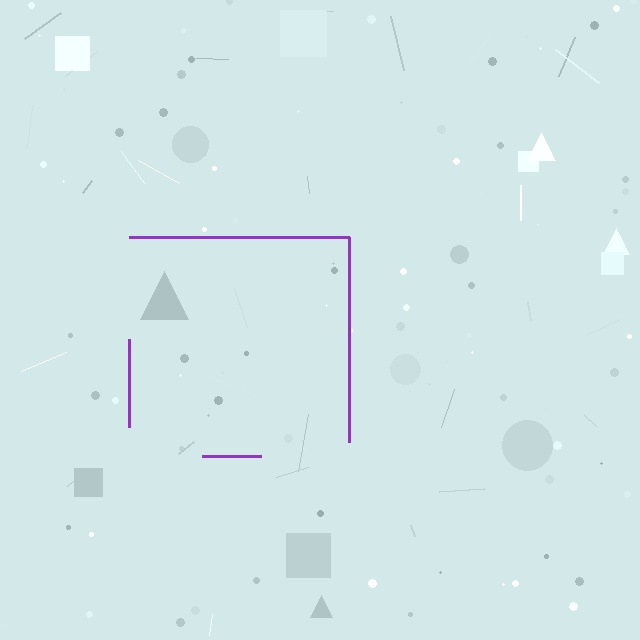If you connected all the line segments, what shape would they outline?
They would outline a square.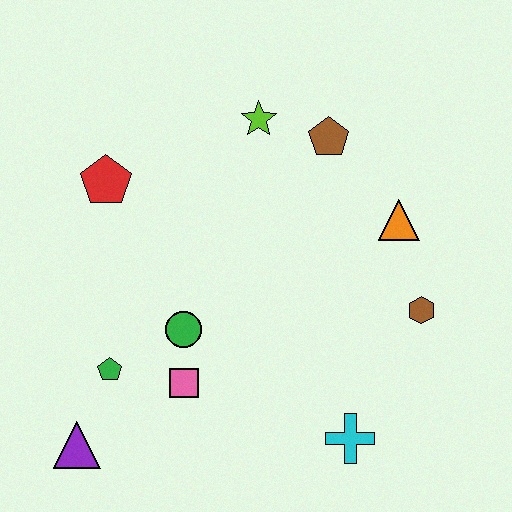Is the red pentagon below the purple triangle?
No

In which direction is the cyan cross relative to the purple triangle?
The cyan cross is to the right of the purple triangle.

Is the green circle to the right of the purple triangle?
Yes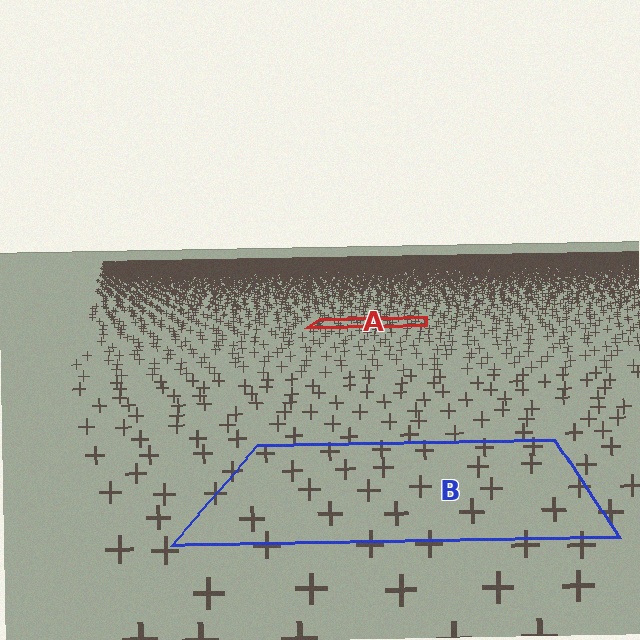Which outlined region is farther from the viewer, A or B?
Region A is farther from the viewer — the texture elements inside it appear smaller and more densely packed.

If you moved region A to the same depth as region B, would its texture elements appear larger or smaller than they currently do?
They would appear larger. At a closer depth, the same texture elements are projected at a bigger on-screen size.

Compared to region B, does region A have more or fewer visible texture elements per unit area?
Region A has more texture elements per unit area — they are packed more densely because it is farther away.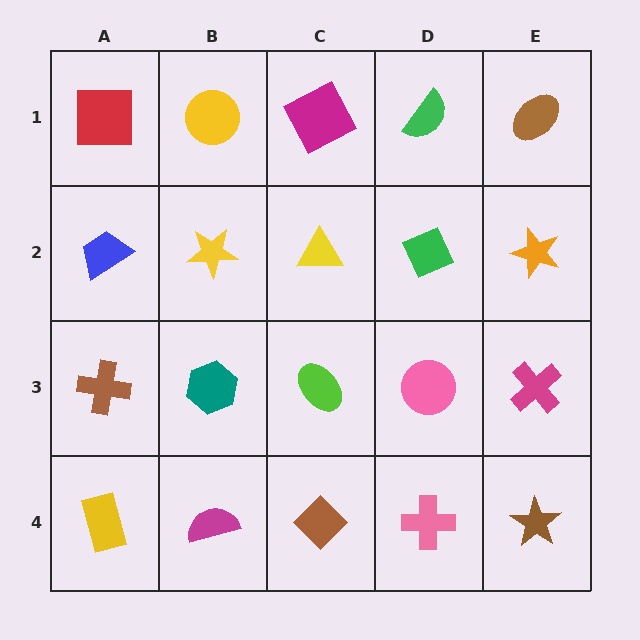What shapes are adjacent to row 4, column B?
A teal hexagon (row 3, column B), a yellow rectangle (row 4, column A), a brown diamond (row 4, column C).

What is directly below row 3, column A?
A yellow rectangle.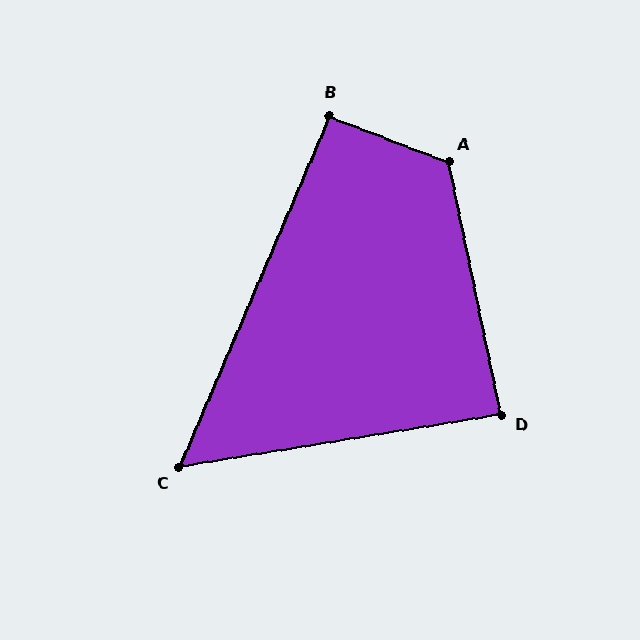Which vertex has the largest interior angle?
A, at approximately 122 degrees.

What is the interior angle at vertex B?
Approximately 92 degrees (approximately right).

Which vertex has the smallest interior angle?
C, at approximately 58 degrees.